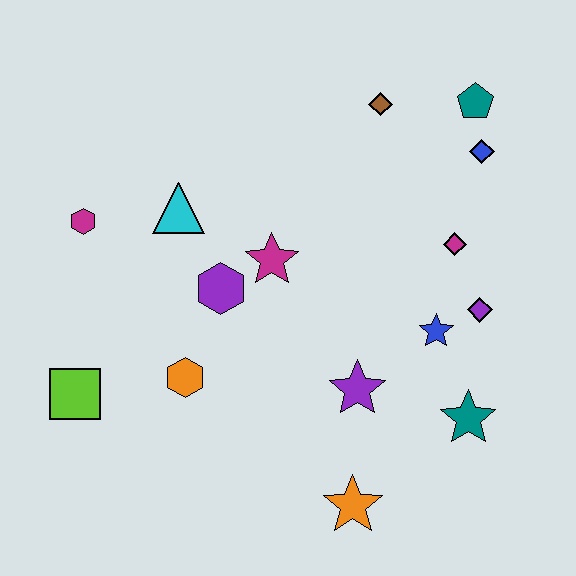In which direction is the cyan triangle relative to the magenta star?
The cyan triangle is to the left of the magenta star.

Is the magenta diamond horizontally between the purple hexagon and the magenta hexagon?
No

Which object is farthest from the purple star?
The magenta hexagon is farthest from the purple star.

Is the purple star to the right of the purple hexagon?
Yes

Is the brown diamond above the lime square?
Yes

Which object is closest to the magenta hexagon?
The cyan triangle is closest to the magenta hexagon.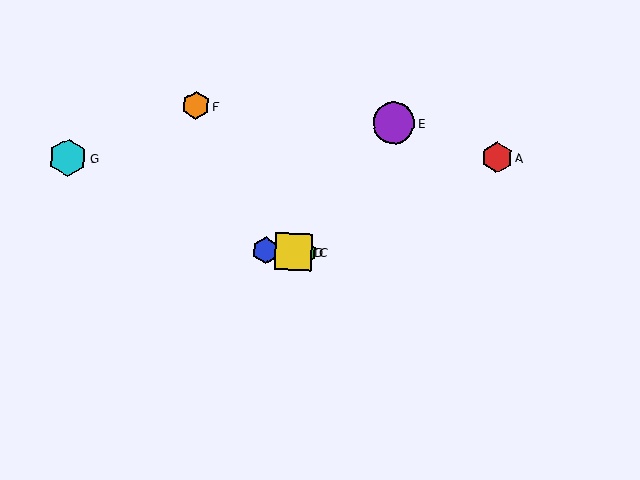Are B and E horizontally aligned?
No, B is at y≈250 and E is at y≈123.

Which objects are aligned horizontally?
Objects B, C, D are aligned horizontally.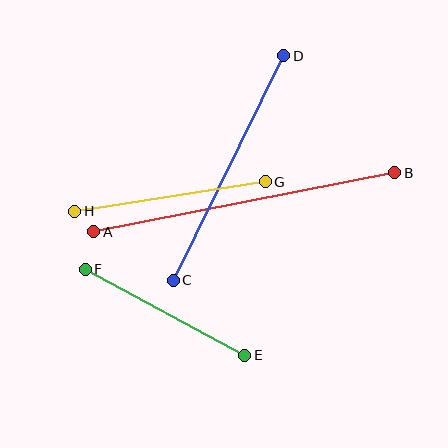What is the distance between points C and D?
The distance is approximately 250 pixels.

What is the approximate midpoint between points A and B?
The midpoint is at approximately (244, 202) pixels.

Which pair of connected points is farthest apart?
Points A and B are farthest apart.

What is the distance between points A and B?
The distance is approximately 306 pixels.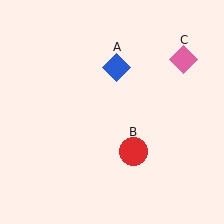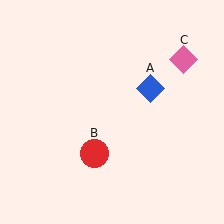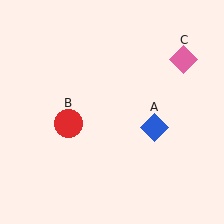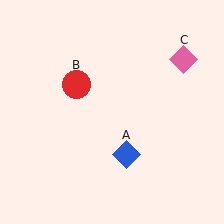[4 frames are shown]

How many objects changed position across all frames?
2 objects changed position: blue diamond (object A), red circle (object B).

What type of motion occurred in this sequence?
The blue diamond (object A), red circle (object B) rotated clockwise around the center of the scene.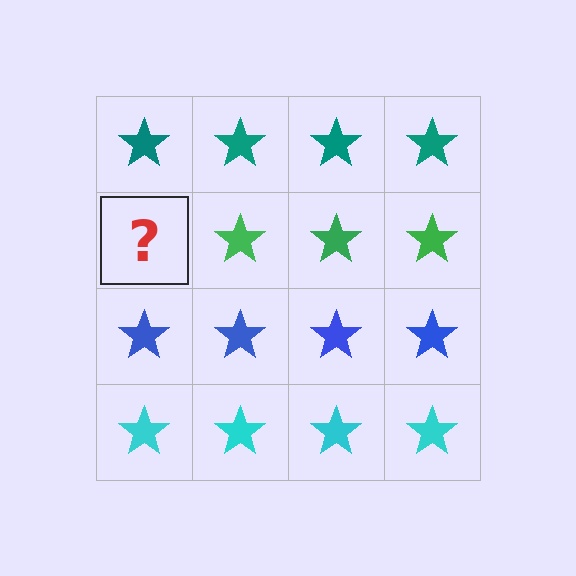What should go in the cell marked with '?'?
The missing cell should contain a green star.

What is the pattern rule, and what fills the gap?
The rule is that each row has a consistent color. The gap should be filled with a green star.